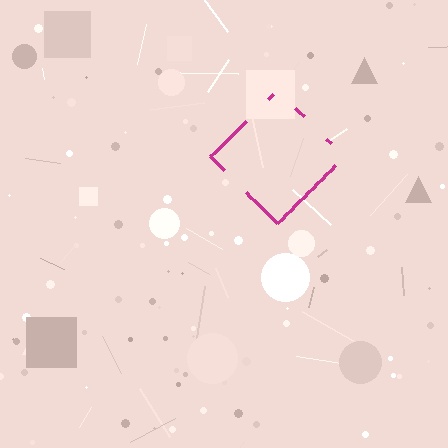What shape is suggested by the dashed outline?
The dashed outline suggests a diamond.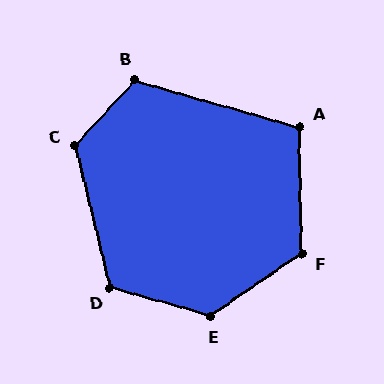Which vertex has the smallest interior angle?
A, at approximately 107 degrees.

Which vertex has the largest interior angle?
E, at approximately 129 degrees.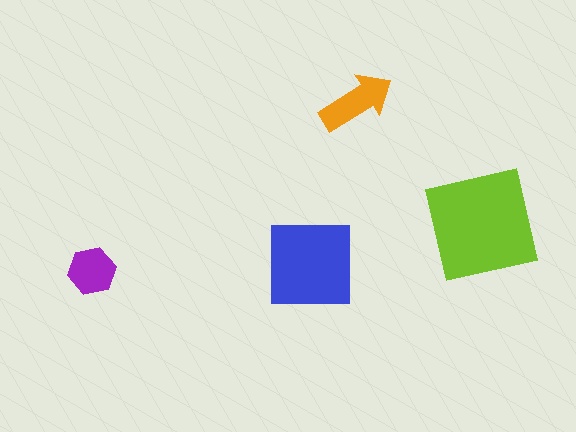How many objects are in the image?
There are 4 objects in the image.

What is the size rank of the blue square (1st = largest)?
2nd.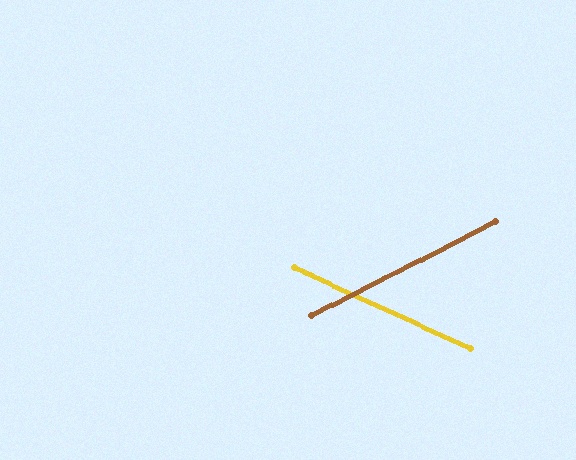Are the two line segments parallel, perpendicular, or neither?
Neither parallel nor perpendicular — they differ by about 52°.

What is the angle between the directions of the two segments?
Approximately 52 degrees.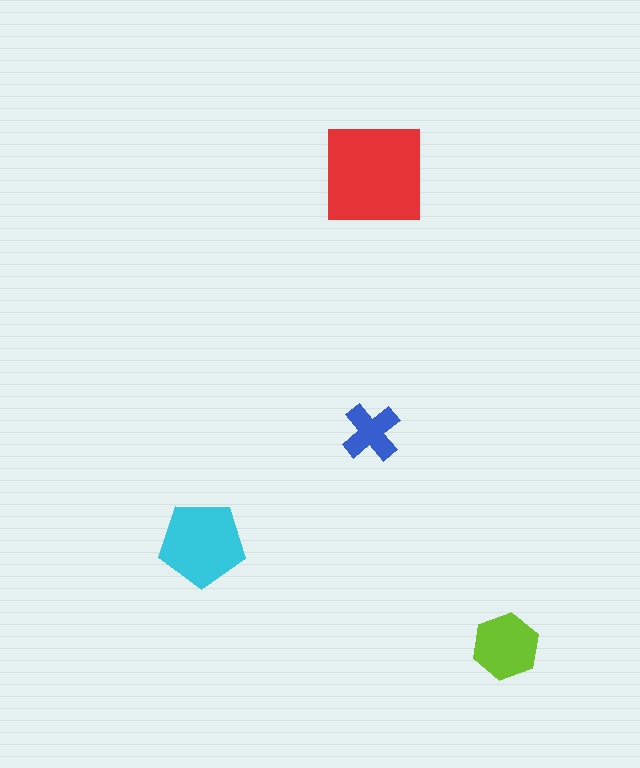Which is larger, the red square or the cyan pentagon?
The red square.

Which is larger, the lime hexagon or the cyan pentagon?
The cyan pentagon.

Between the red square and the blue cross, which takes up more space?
The red square.